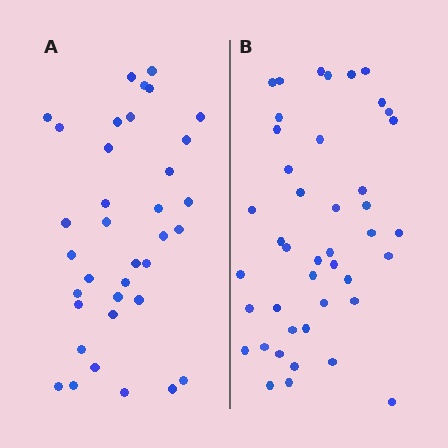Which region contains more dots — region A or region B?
Region B (the right region) has more dots.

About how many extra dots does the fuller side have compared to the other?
Region B has roughly 8 or so more dots than region A.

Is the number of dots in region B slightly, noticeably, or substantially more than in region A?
Region B has only slightly more — the two regions are fairly close. The ratio is roughly 1.2 to 1.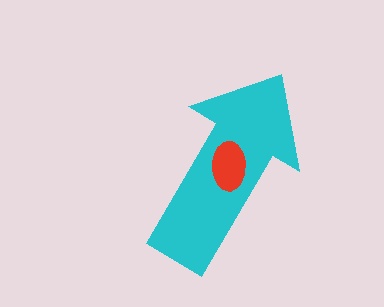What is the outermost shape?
The cyan arrow.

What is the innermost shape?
The red ellipse.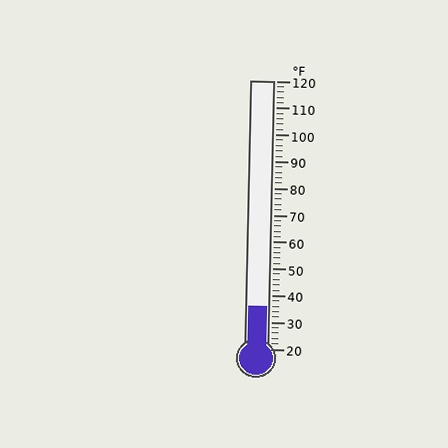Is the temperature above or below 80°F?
The temperature is below 80°F.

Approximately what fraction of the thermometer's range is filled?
The thermometer is filled to approximately 15% of its range.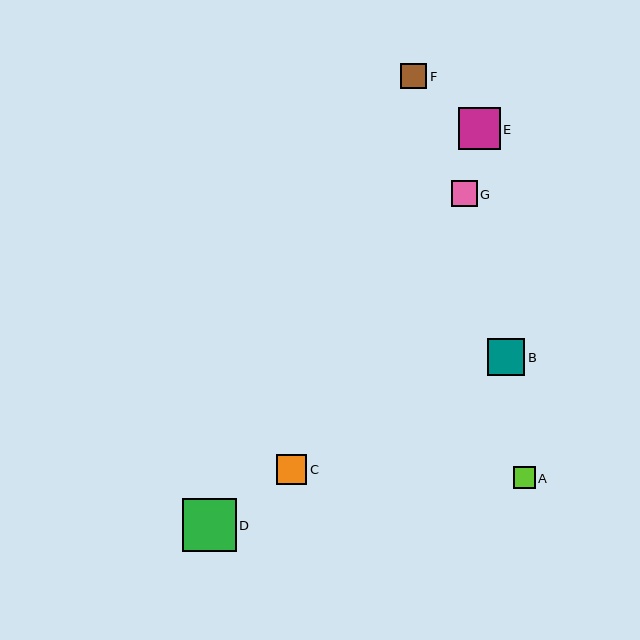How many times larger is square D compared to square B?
Square D is approximately 1.4 times the size of square B.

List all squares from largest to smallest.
From largest to smallest: D, E, B, C, F, G, A.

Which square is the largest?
Square D is the largest with a size of approximately 53 pixels.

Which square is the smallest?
Square A is the smallest with a size of approximately 21 pixels.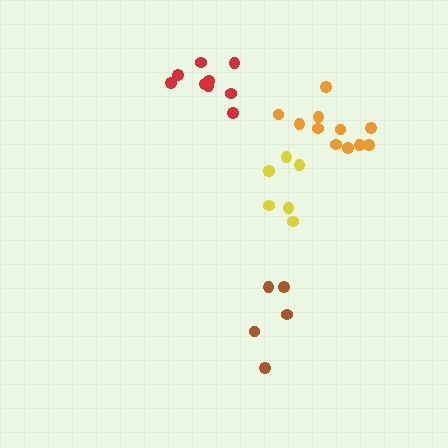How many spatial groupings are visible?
There are 4 spatial groupings.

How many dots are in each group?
Group 1: 5 dots, Group 2: 6 dots, Group 3: 11 dots, Group 4: 9 dots (31 total).